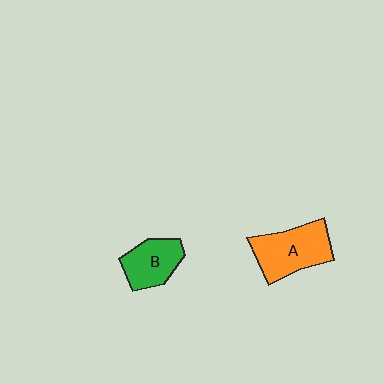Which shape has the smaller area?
Shape B (green).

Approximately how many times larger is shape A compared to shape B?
Approximately 1.4 times.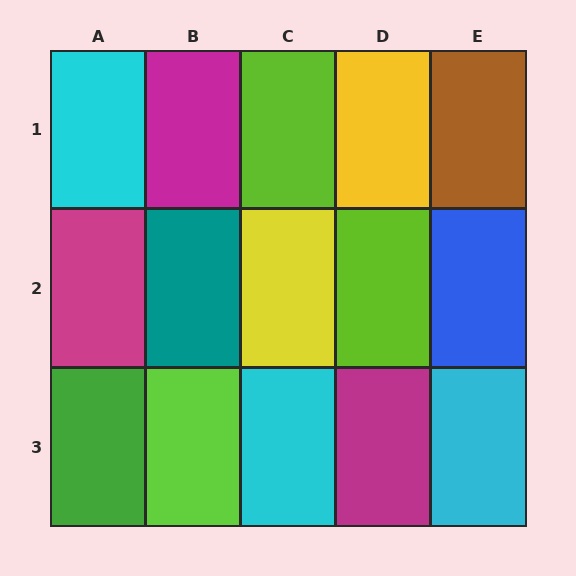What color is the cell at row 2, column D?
Lime.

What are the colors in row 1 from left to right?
Cyan, magenta, lime, yellow, brown.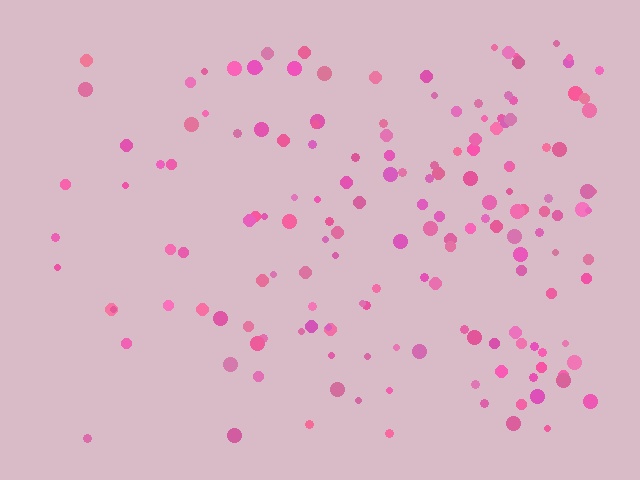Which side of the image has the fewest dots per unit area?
The left.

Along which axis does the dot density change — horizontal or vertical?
Horizontal.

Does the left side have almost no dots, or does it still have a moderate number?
Still a moderate number, just noticeably fewer than the right.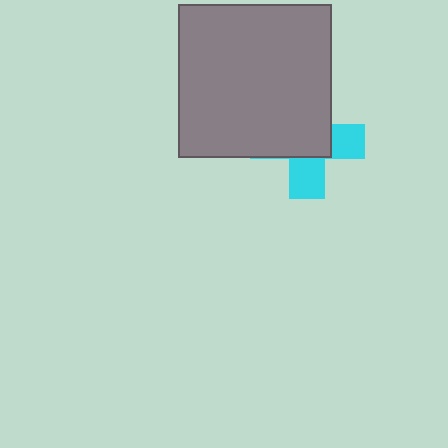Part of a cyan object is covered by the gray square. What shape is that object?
It is a cross.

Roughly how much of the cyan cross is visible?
A small part of it is visible (roughly 40%).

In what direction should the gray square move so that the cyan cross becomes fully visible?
The gray square should move toward the upper-left. That is the shortest direction to clear the overlap and leave the cyan cross fully visible.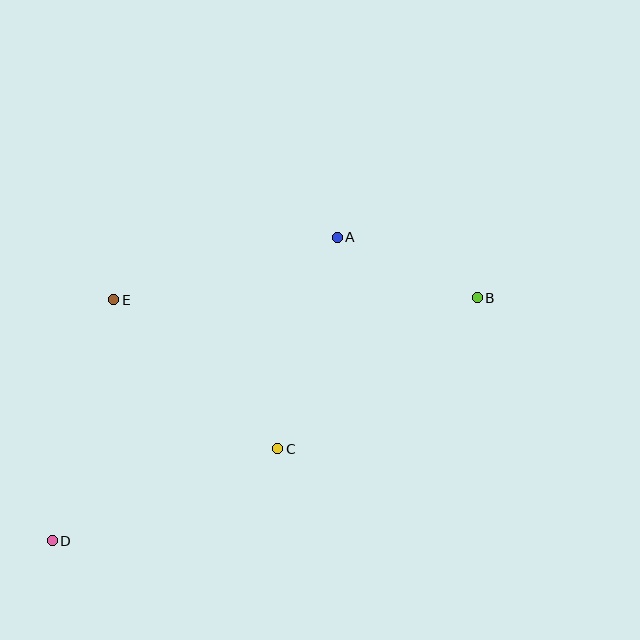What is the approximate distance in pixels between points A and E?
The distance between A and E is approximately 232 pixels.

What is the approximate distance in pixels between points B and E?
The distance between B and E is approximately 363 pixels.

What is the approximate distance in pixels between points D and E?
The distance between D and E is approximately 249 pixels.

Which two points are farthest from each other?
Points B and D are farthest from each other.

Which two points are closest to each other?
Points A and B are closest to each other.